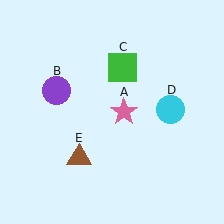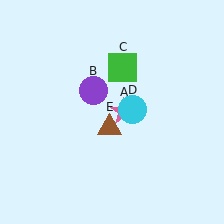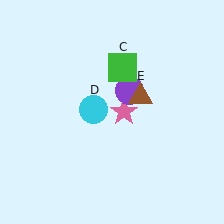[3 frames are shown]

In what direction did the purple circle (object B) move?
The purple circle (object B) moved right.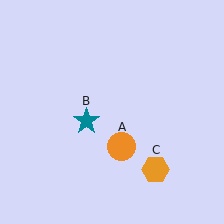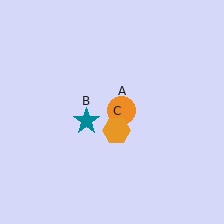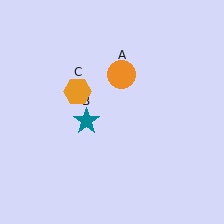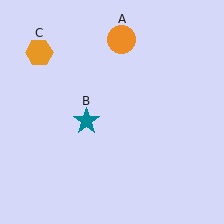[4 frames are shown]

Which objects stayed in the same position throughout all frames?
Teal star (object B) remained stationary.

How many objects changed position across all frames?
2 objects changed position: orange circle (object A), orange hexagon (object C).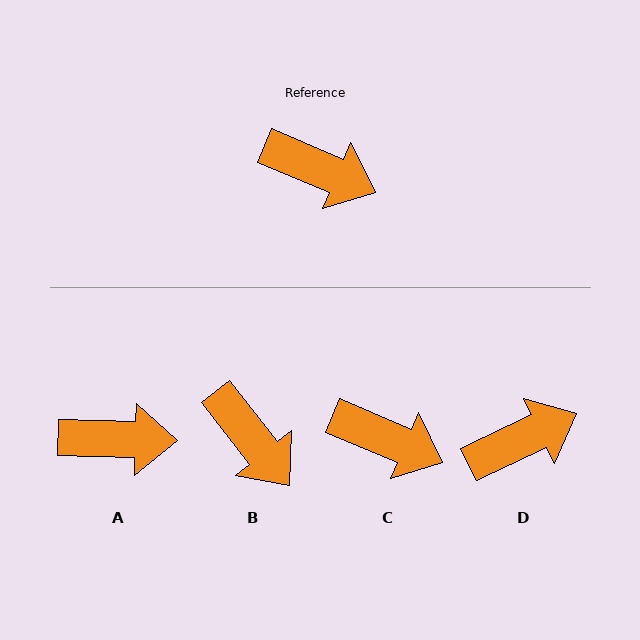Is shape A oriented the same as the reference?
No, it is off by about 21 degrees.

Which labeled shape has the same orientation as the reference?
C.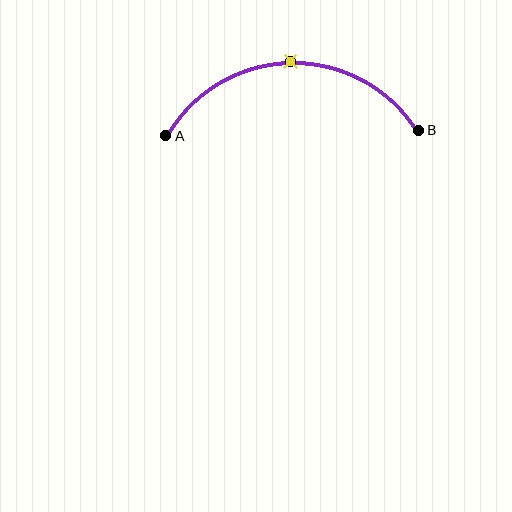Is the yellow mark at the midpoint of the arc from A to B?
Yes. The yellow mark lies on the arc at equal arc-length from both A and B — it is the arc midpoint.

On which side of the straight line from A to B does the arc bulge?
The arc bulges above the straight line connecting A and B.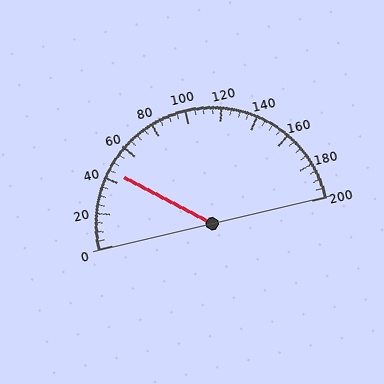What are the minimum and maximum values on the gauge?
The gauge ranges from 0 to 200.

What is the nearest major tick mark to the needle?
The nearest major tick mark is 40.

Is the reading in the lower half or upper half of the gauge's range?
The reading is in the lower half of the range (0 to 200).